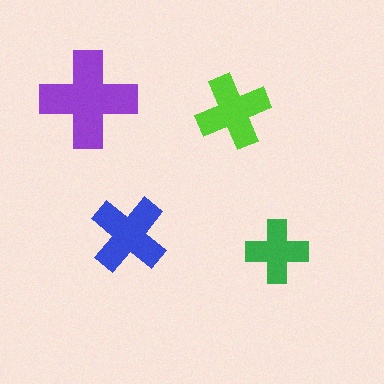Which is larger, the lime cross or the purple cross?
The purple one.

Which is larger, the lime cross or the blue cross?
The blue one.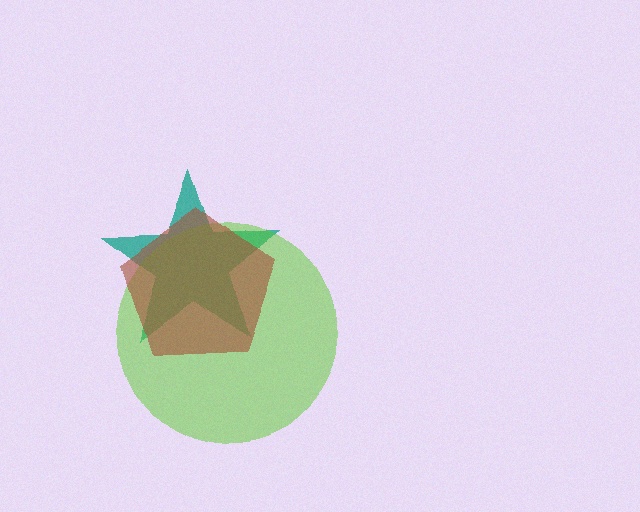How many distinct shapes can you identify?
There are 3 distinct shapes: a teal star, a lime circle, a brown pentagon.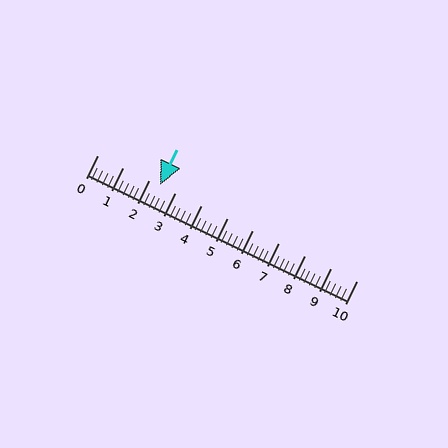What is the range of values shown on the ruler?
The ruler shows values from 0 to 10.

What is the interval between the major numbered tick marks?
The major tick marks are spaced 1 units apart.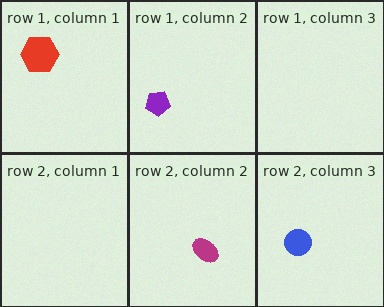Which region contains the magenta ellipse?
The row 2, column 2 region.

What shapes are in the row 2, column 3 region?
The blue circle.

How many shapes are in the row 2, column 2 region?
1.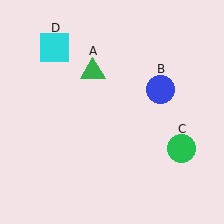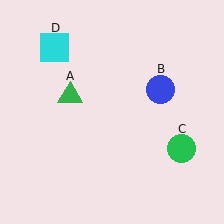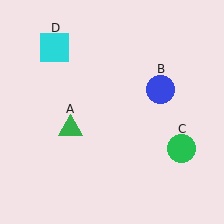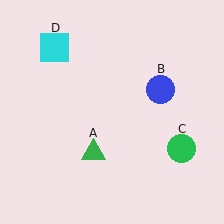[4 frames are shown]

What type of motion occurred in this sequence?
The green triangle (object A) rotated counterclockwise around the center of the scene.